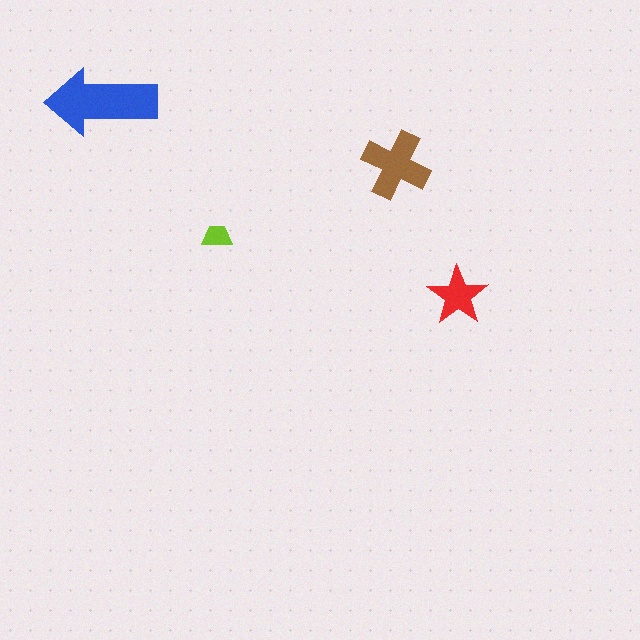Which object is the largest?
The blue arrow.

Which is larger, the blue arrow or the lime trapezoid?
The blue arrow.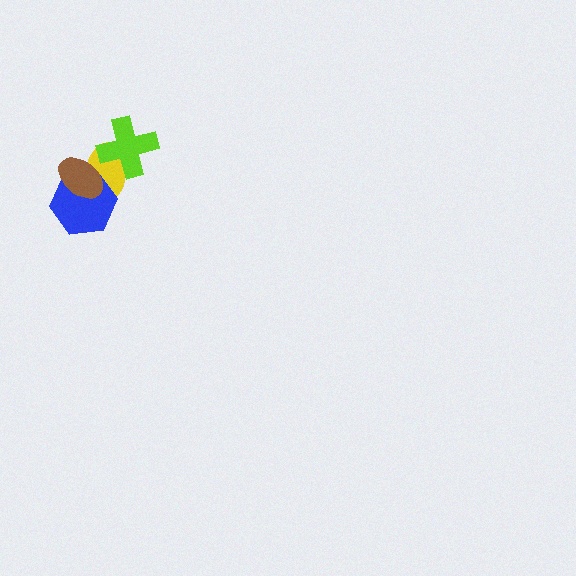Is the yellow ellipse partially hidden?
Yes, it is partially covered by another shape.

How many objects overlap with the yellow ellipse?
3 objects overlap with the yellow ellipse.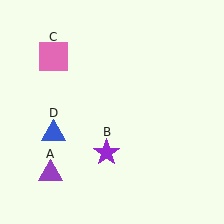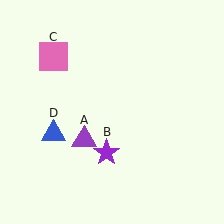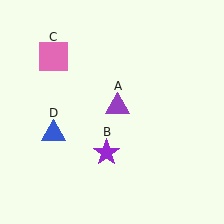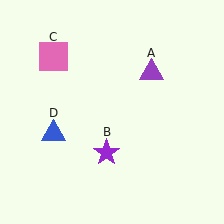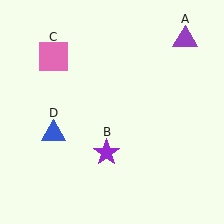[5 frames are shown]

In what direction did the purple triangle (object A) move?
The purple triangle (object A) moved up and to the right.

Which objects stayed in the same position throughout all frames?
Purple star (object B) and pink square (object C) and blue triangle (object D) remained stationary.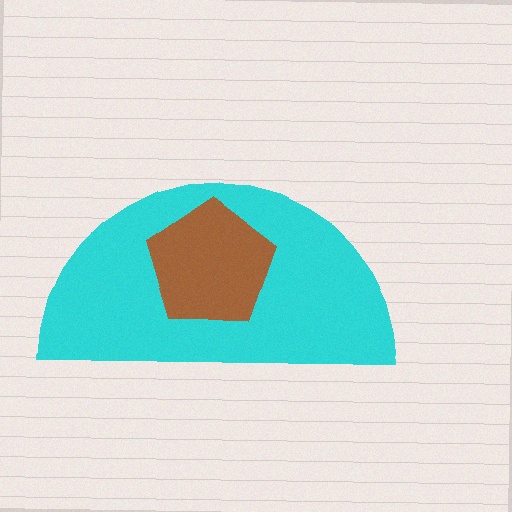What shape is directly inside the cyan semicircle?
The brown pentagon.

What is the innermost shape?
The brown pentagon.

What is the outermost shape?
The cyan semicircle.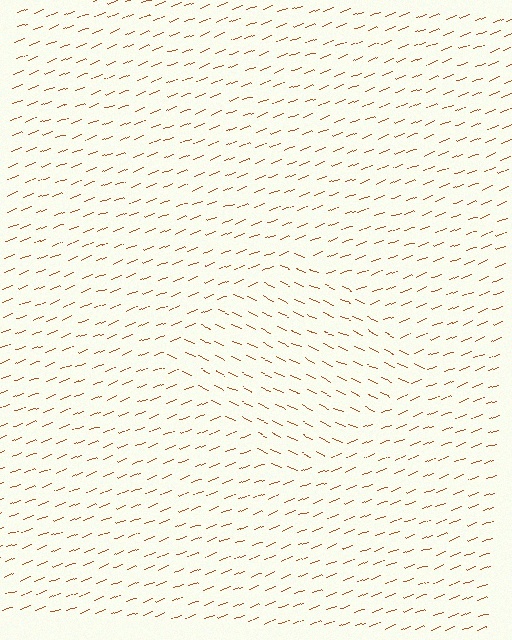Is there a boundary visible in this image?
Yes, there is a texture boundary formed by a change in line orientation.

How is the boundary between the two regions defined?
The boundary is defined purely by a change in line orientation (approximately 45 degrees difference). All lines are the same color and thickness.